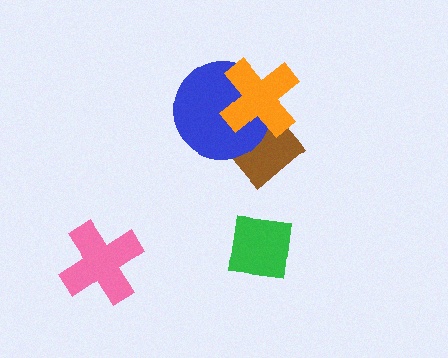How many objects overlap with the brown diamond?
2 objects overlap with the brown diamond.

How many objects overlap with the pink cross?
0 objects overlap with the pink cross.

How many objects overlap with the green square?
0 objects overlap with the green square.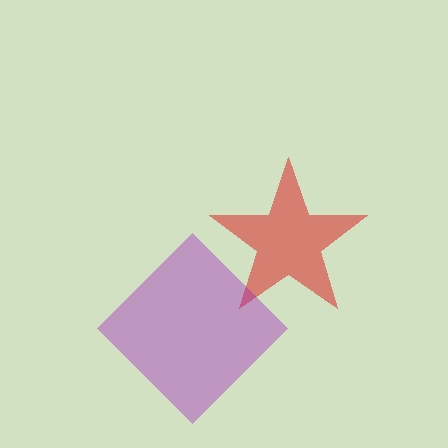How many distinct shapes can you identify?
There are 2 distinct shapes: a red star, a purple diamond.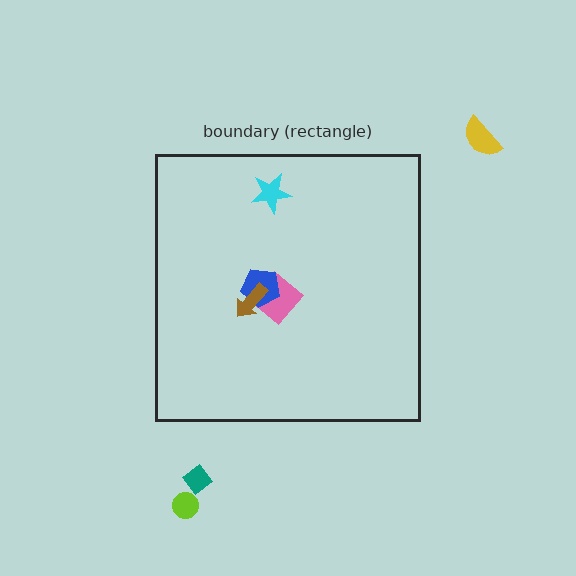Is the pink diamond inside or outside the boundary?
Inside.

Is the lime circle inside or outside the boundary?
Outside.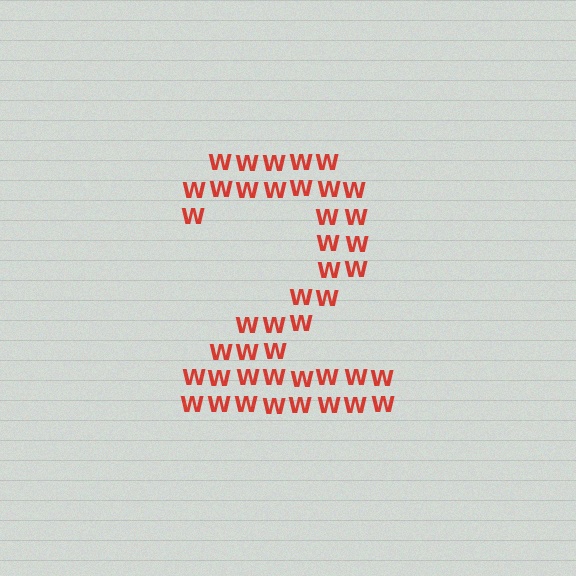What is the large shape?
The large shape is the digit 2.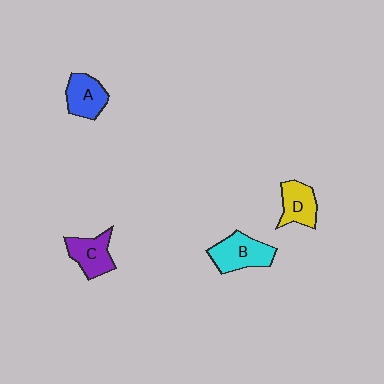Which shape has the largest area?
Shape B (cyan).